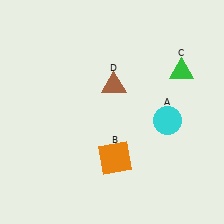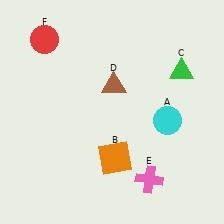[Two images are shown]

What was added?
A pink cross (E), a red circle (F) were added in Image 2.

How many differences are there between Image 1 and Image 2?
There are 2 differences between the two images.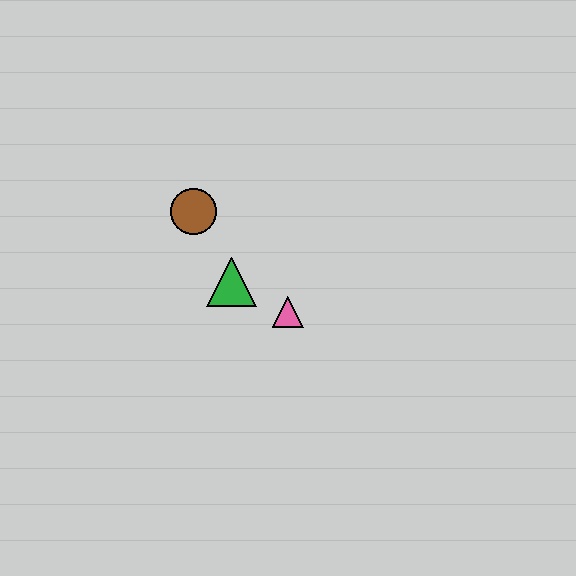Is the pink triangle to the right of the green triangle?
Yes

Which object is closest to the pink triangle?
The green triangle is closest to the pink triangle.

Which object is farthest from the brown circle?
The pink triangle is farthest from the brown circle.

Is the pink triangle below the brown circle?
Yes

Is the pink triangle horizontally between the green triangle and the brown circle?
No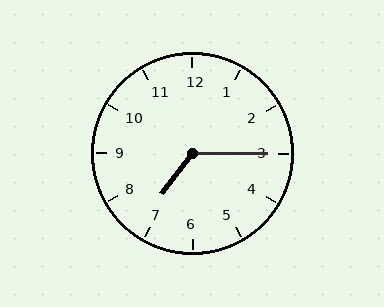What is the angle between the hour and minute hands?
Approximately 128 degrees.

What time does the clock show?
7:15.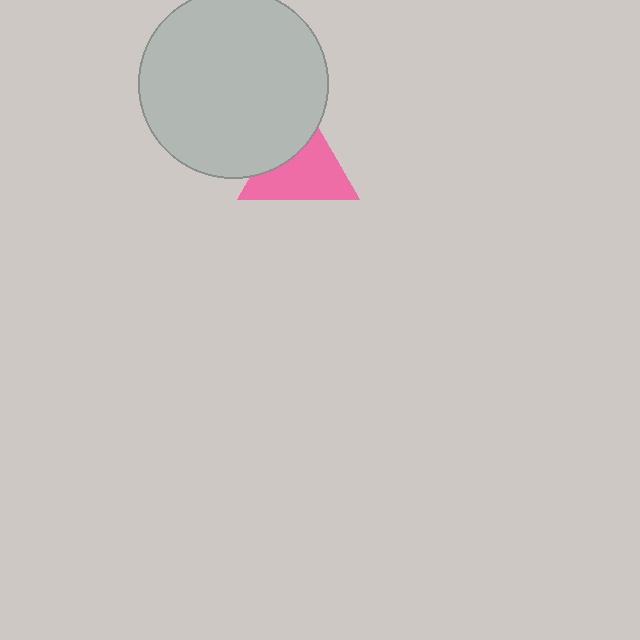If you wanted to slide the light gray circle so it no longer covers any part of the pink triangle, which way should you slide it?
Slide it toward the upper-left — that is the most direct way to separate the two shapes.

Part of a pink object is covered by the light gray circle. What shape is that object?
It is a triangle.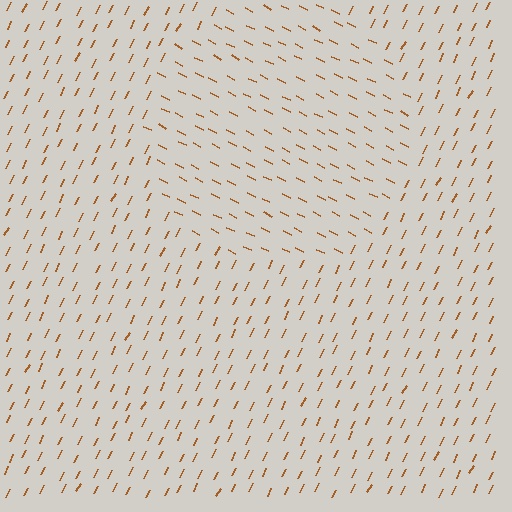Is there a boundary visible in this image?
Yes, there is a texture boundary formed by a change in line orientation.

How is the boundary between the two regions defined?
The boundary is defined purely by a change in line orientation (approximately 90 degrees difference). All lines are the same color and thickness.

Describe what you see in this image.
The image is filled with small brown line segments. A circle region in the image has lines oriented differently from the surrounding lines, creating a visible texture boundary.